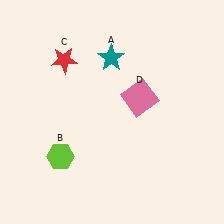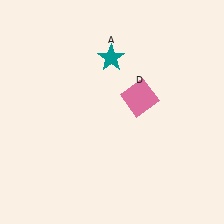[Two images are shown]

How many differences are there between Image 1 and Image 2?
There are 2 differences between the two images.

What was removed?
The red star (C), the lime hexagon (B) were removed in Image 2.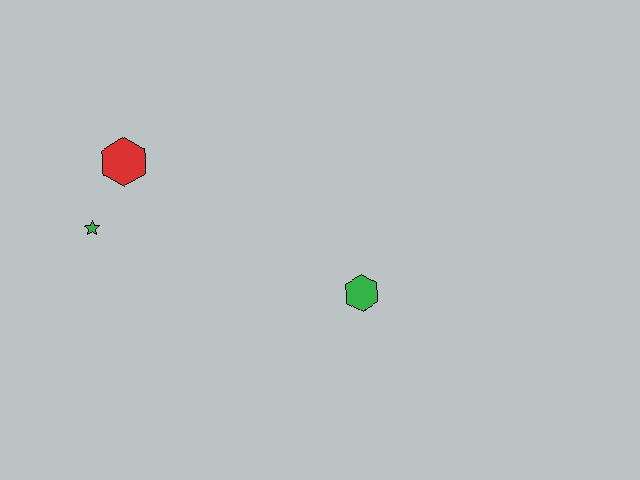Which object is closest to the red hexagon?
The green star is closest to the red hexagon.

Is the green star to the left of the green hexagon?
Yes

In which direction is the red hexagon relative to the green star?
The red hexagon is above the green star.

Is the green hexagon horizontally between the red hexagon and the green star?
No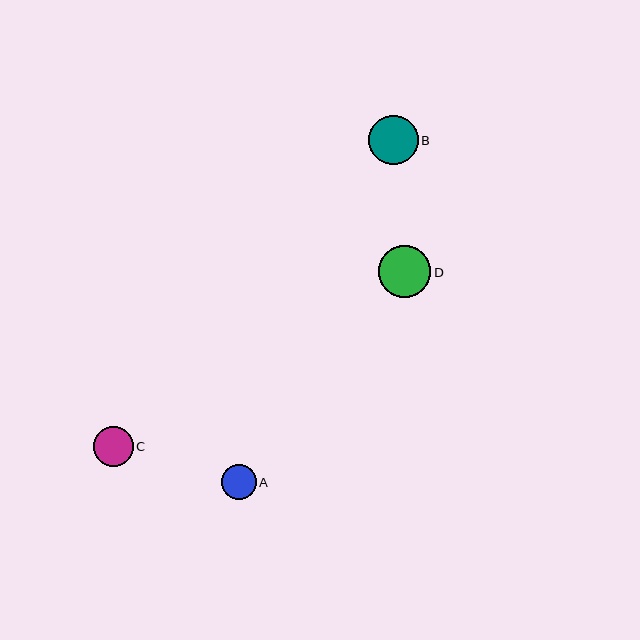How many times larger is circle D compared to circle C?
Circle D is approximately 1.3 times the size of circle C.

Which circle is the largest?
Circle D is the largest with a size of approximately 52 pixels.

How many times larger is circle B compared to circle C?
Circle B is approximately 1.2 times the size of circle C.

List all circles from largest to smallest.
From largest to smallest: D, B, C, A.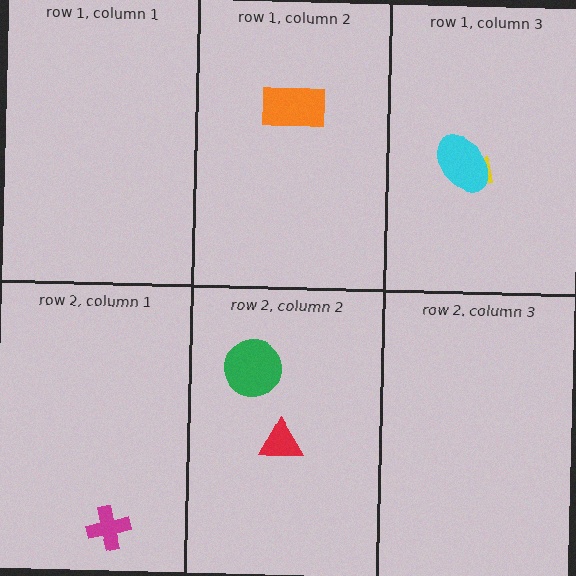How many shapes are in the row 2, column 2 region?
2.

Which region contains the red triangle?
The row 2, column 2 region.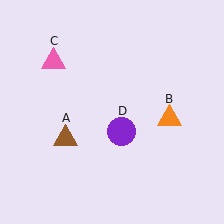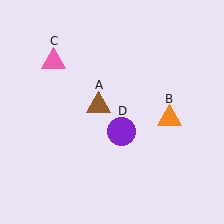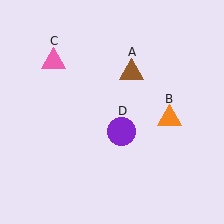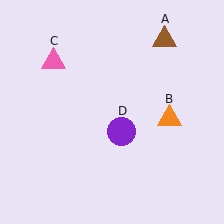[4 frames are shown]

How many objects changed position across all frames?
1 object changed position: brown triangle (object A).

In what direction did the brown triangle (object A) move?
The brown triangle (object A) moved up and to the right.